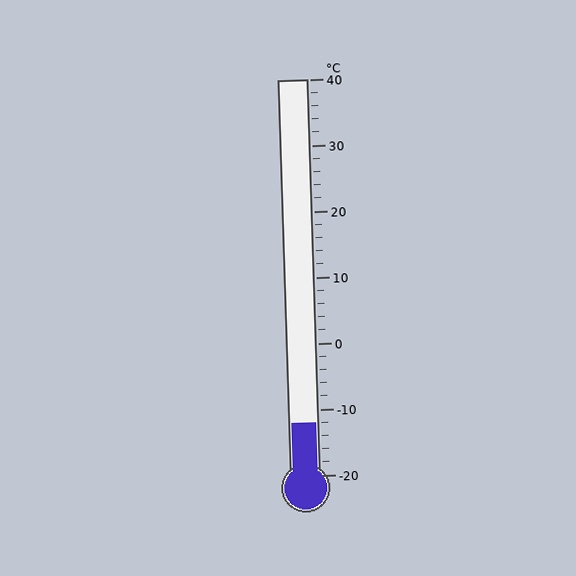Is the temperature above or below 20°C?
The temperature is below 20°C.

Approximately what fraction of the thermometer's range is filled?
The thermometer is filled to approximately 15% of its range.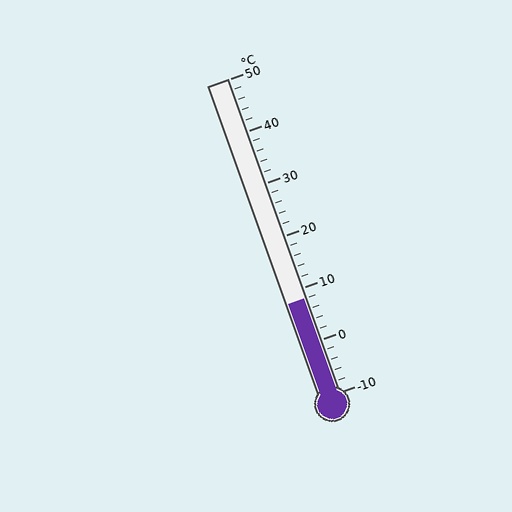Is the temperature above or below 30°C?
The temperature is below 30°C.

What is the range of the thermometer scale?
The thermometer scale ranges from -10°C to 50°C.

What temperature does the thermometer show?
The thermometer shows approximately 8°C.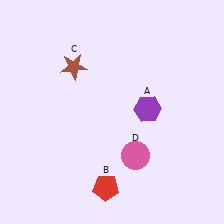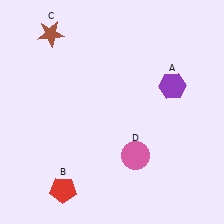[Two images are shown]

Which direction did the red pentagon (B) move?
The red pentagon (B) moved left.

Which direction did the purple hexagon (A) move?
The purple hexagon (A) moved right.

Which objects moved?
The objects that moved are: the purple hexagon (A), the red pentagon (B), the brown star (C).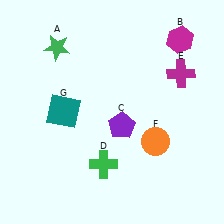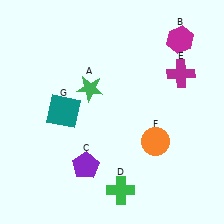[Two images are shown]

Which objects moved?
The objects that moved are: the green star (A), the purple pentagon (C), the green cross (D).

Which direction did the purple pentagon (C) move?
The purple pentagon (C) moved down.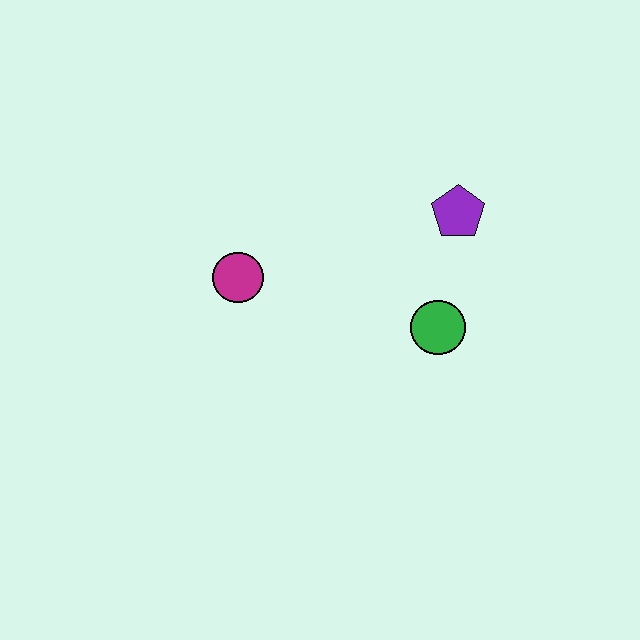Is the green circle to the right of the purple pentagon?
No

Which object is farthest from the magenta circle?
The purple pentagon is farthest from the magenta circle.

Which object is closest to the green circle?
The purple pentagon is closest to the green circle.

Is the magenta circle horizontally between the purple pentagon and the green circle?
No